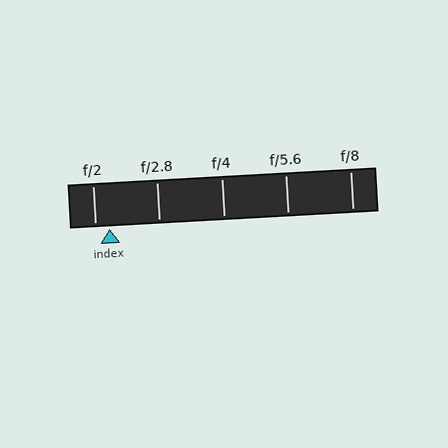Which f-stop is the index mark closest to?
The index mark is closest to f/2.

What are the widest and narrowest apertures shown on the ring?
The widest aperture shown is f/2 and the narrowest is f/8.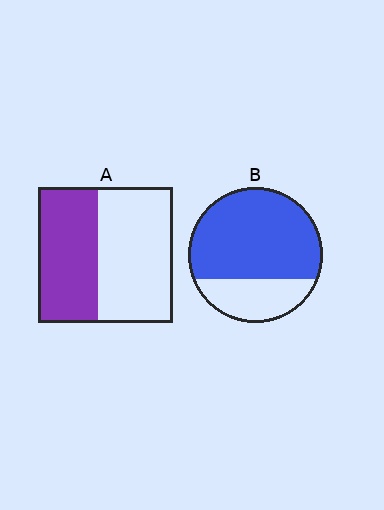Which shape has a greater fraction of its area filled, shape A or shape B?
Shape B.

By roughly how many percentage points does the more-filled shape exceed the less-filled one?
By roughly 30 percentage points (B over A).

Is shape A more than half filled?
No.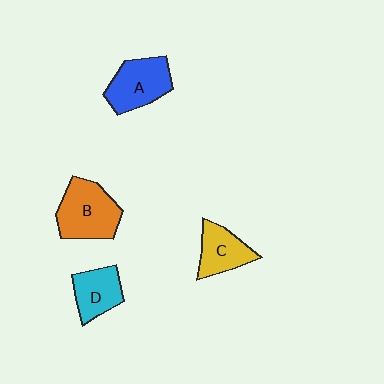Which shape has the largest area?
Shape B (orange).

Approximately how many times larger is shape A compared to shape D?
Approximately 1.3 times.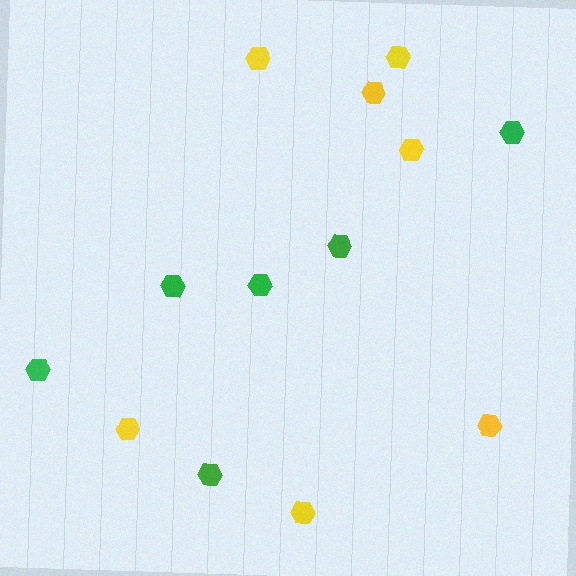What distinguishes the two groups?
There are 2 groups: one group of yellow hexagons (7) and one group of green hexagons (6).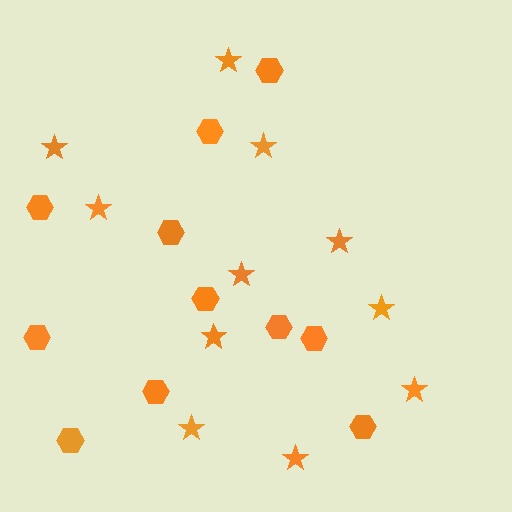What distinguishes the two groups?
There are 2 groups: one group of stars (11) and one group of hexagons (11).